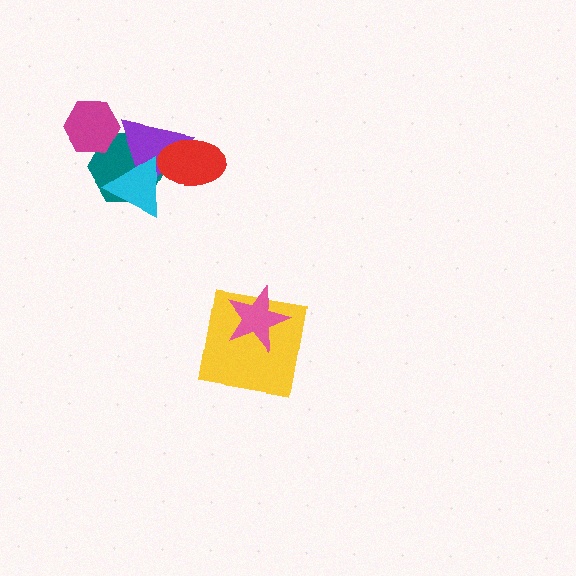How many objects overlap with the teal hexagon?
4 objects overlap with the teal hexagon.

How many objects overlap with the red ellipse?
3 objects overlap with the red ellipse.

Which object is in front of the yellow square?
The pink star is in front of the yellow square.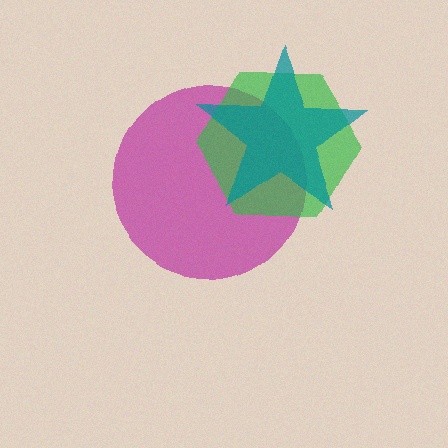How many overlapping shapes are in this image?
There are 3 overlapping shapes in the image.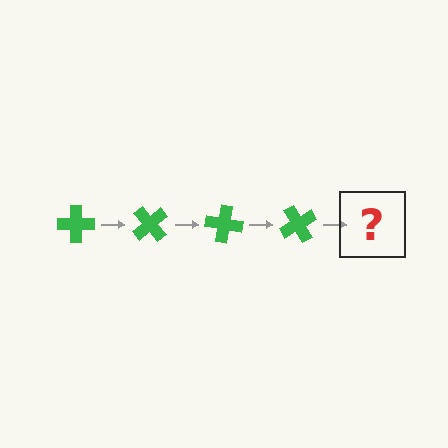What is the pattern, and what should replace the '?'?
The pattern is that the cross rotates 50 degrees each step. The '?' should be a green cross rotated 200 degrees.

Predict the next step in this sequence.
The next step is a green cross rotated 200 degrees.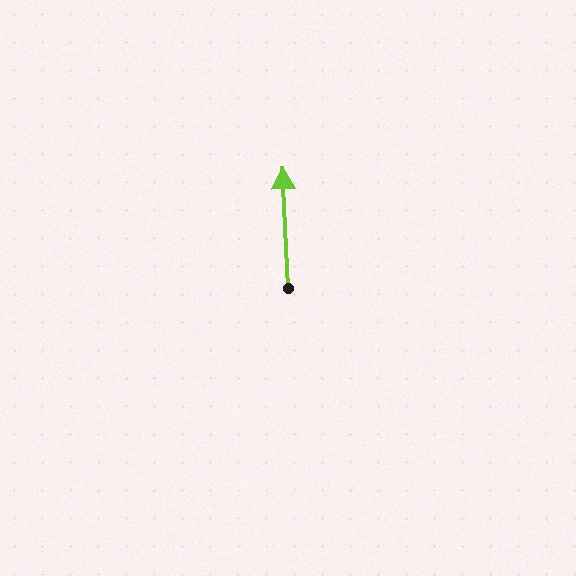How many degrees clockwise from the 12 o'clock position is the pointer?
Approximately 357 degrees.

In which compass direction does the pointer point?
North.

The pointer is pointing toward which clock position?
Roughly 12 o'clock.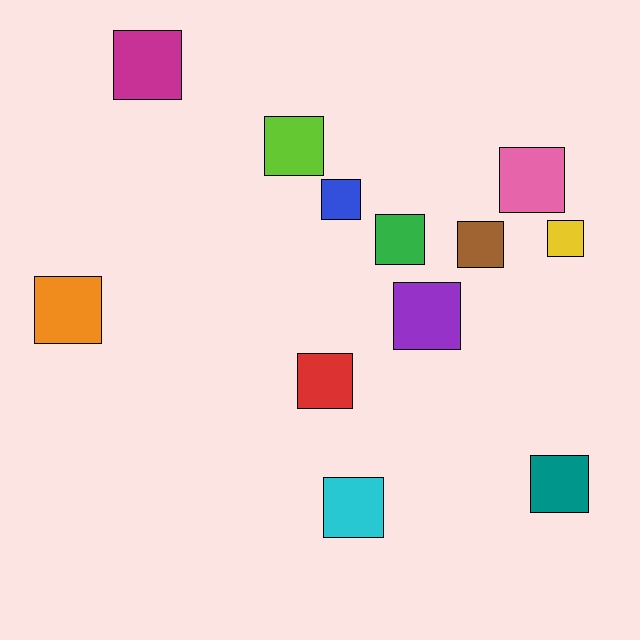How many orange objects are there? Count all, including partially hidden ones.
There is 1 orange object.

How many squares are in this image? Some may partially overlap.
There are 12 squares.